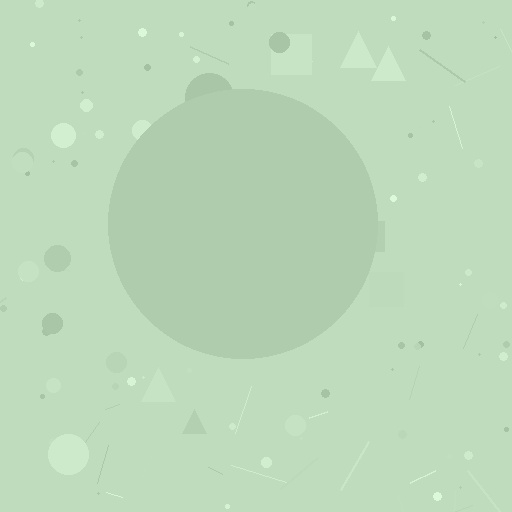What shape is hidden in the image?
A circle is hidden in the image.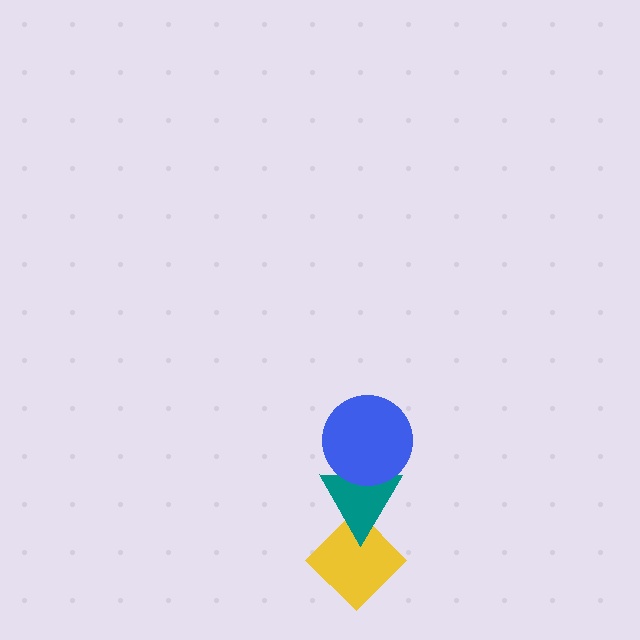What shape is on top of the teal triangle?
The blue circle is on top of the teal triangle.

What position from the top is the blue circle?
The blue circle is 1st from the top.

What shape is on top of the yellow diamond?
The teal triangle is on top of the yellow diamond.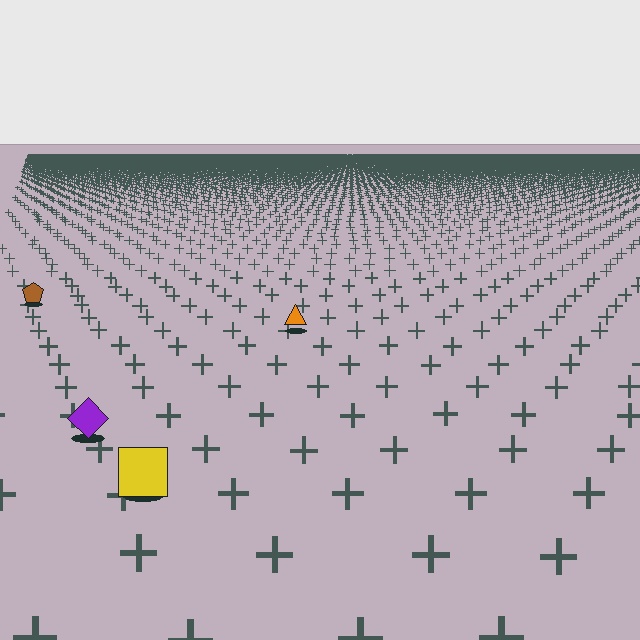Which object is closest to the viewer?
The yellow square is closest. The texture marks near it are larger and more spread out.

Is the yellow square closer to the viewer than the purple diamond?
Yes. The yellow square is closer — you can tell from the texture gradient: the ground texture is coarser near it.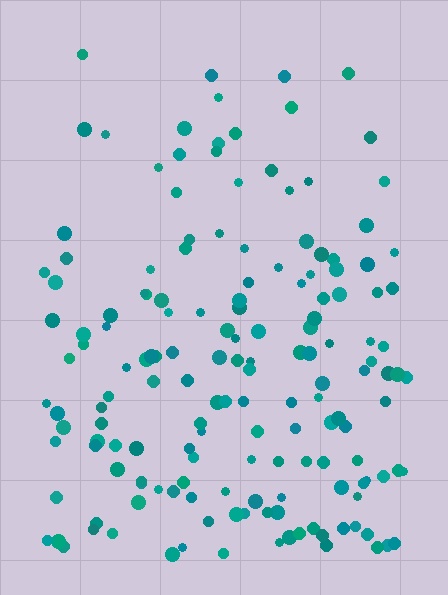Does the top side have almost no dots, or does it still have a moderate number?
Still a moderate number, just noticeably fewer than the bottom.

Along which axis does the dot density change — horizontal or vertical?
Vertical.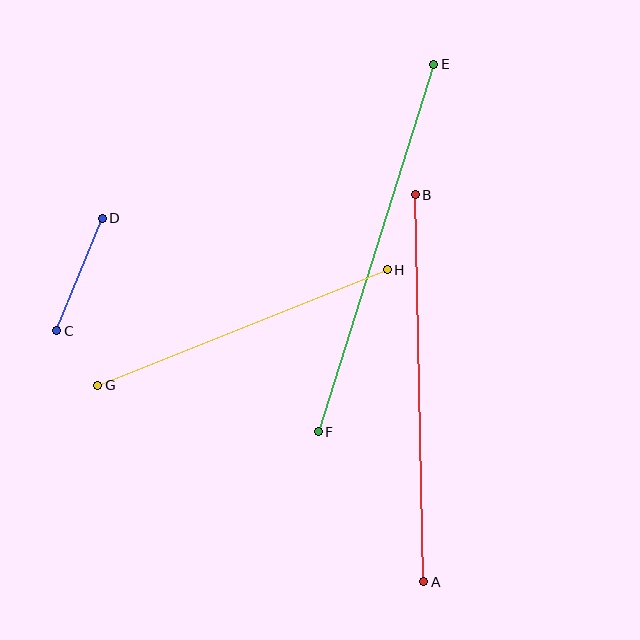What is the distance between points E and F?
The distance is approximately 385 pixels.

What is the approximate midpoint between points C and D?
The midpoint is at approximately (80, 275) pixels.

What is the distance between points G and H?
The distance is approximately 312 pixels.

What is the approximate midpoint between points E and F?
The midpoint is at approximately (376, 248) pixels.